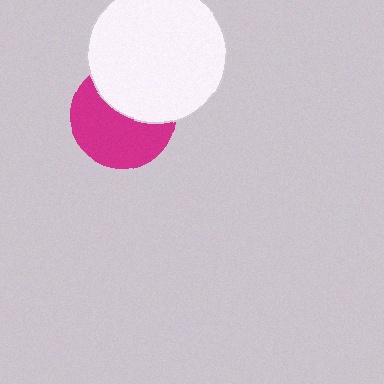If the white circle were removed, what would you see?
You would see the complete magenta circle.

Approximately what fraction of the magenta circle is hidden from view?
Roughly 41% of the magenta circle is hidden behind the white circle.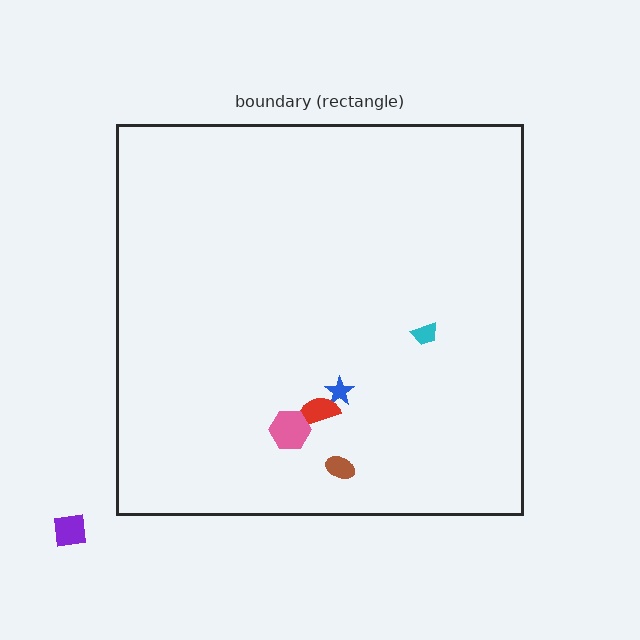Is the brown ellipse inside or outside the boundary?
Inside.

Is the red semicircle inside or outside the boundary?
Inside.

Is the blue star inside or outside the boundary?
Inside.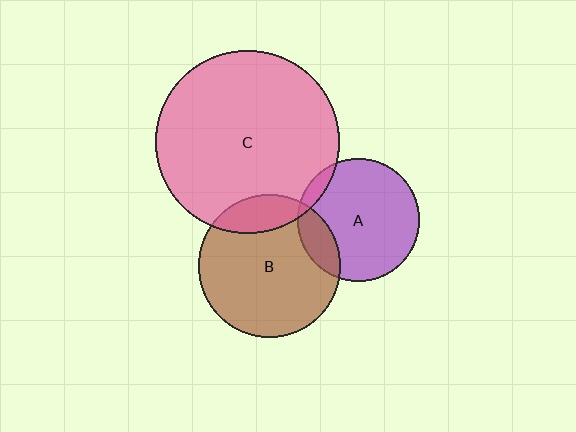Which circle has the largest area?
Circle C (pink).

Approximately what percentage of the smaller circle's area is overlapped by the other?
Approximately 5%.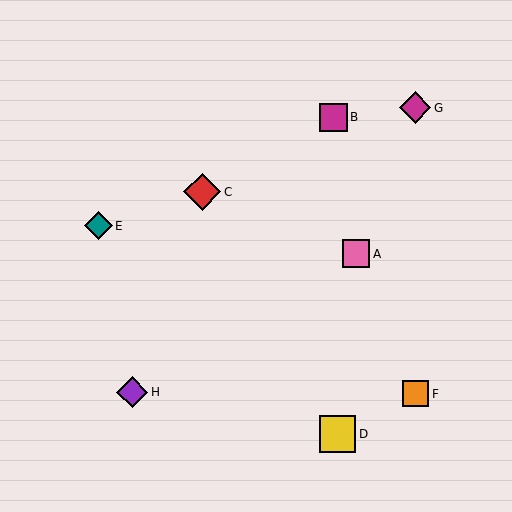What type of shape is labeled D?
Shape D is a yellow square.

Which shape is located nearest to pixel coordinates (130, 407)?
The purple diamond (labeled H) at (132, 392) is nearest to that location.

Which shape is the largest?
The red diamond (labeled C) is the largest.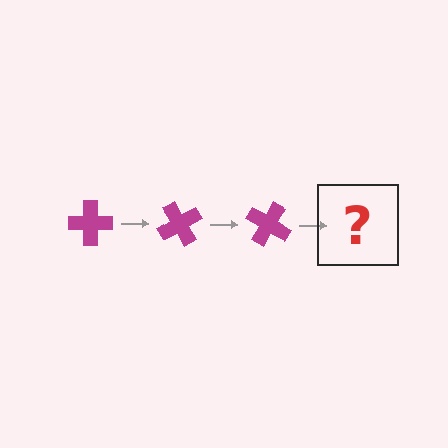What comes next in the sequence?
The next element should be a magenta cross rotated 180 degrees.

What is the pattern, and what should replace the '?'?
The pattern is that the cross rotates 60 degrees each step. The '?' should be a magenta cross rotated 180 degrees.